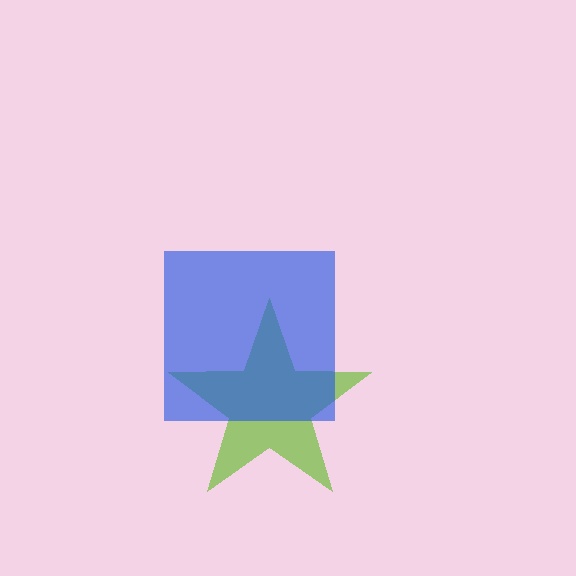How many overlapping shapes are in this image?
There are 2 overlapping shapes in the image.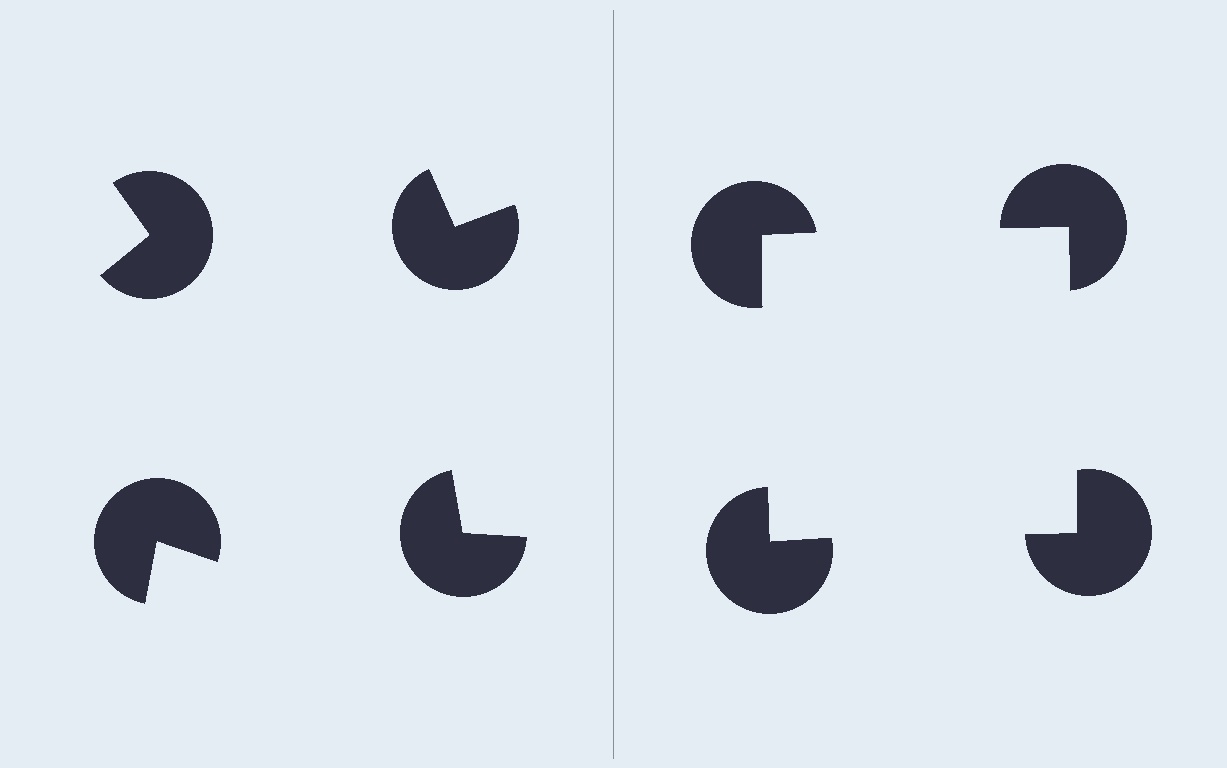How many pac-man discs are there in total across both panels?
8 — 4 on each side.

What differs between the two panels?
The pac-man discs are positioned identically on both sides; only the wedge orientations differ. On the right they align to a square; on the left they are misaligned.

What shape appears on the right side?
An illusory square.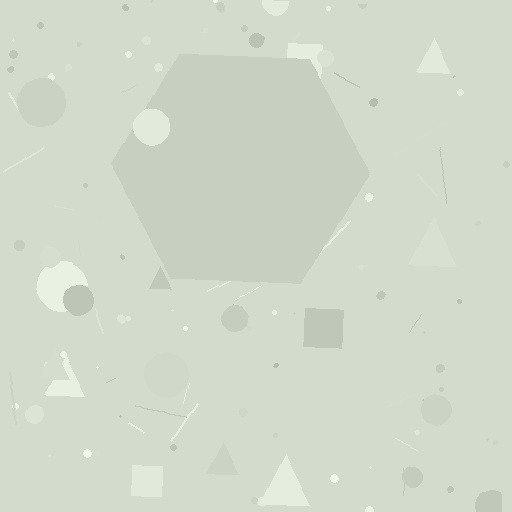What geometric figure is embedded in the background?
A hexagon is embedded in the background.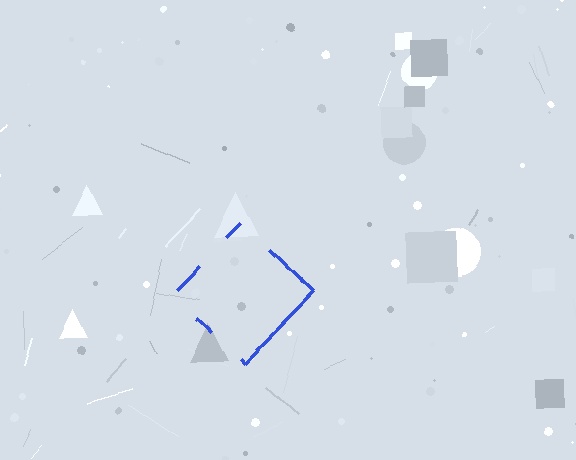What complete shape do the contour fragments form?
The contour fragments form a diamond.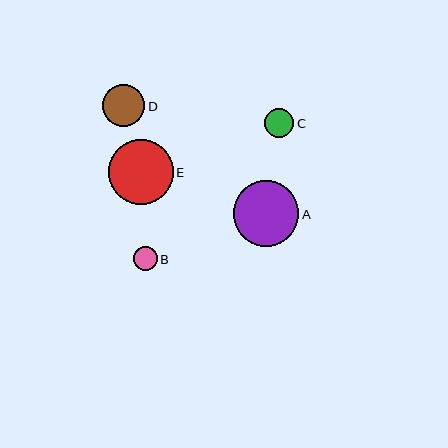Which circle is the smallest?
Circle B is the smallest with a size of approximately 23 pixels.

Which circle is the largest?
Circle A is the largest with a size of approximately 66 pixels.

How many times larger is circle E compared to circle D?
Circle E is approximately 1.6 times the size of circle D.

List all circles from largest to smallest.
From largest to smallest: A, E, D, C, B.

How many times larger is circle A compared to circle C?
Circle A is approximately 2.2 times the size of circle C.